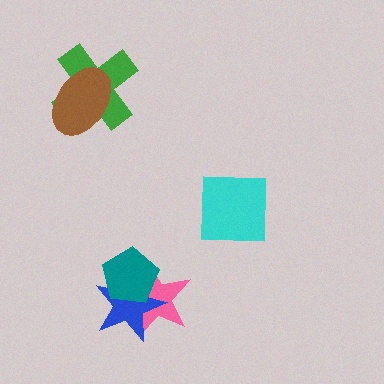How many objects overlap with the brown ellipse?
1 object overlaps with the brown ellipse.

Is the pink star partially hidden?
Yes, it is partially covered by another shape.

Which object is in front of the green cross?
The brown ellipse is in front of the green cross.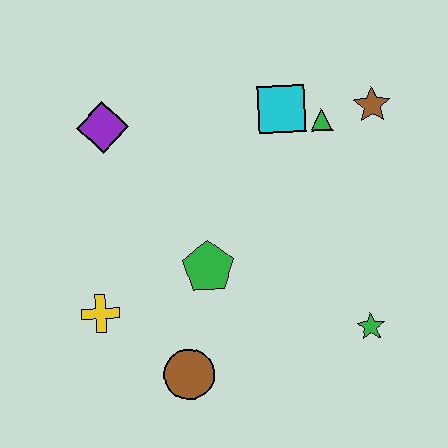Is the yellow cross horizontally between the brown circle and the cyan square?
No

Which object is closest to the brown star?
The green triangle is closest to the brown star.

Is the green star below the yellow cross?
Yes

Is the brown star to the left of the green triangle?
No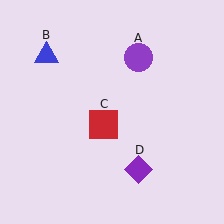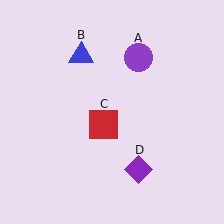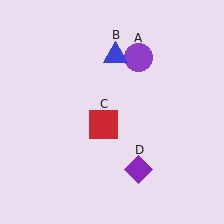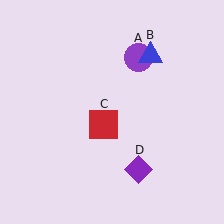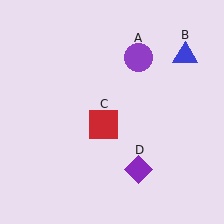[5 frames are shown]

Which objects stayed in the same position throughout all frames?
Purple circle (object A) and red square (object C) and purple diamond (object D) remained stationary.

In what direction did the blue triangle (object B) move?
The blue triangle (object B) moved right.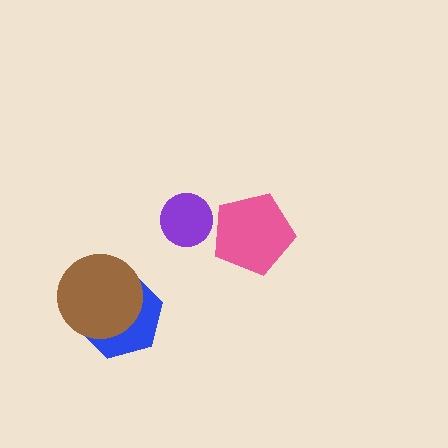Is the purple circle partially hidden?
No, no other shape covers it.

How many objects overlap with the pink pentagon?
0 objects overlap with the pink pentagon.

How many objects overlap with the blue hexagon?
1 object overlaps with the blue hexagon.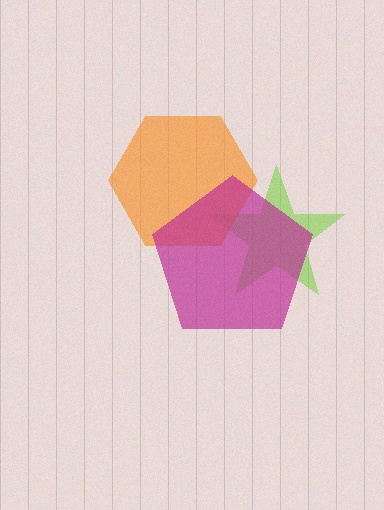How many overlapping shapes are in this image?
There are 3 overlapping shapes in the image.